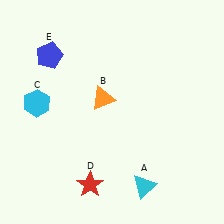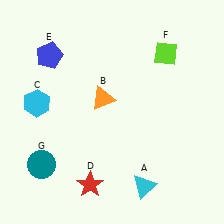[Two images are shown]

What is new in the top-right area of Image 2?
A lime diamond (F) was added in the top-right area of Image 2.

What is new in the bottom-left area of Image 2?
A teal circle (G) was added in the bottom-left area of Image 2.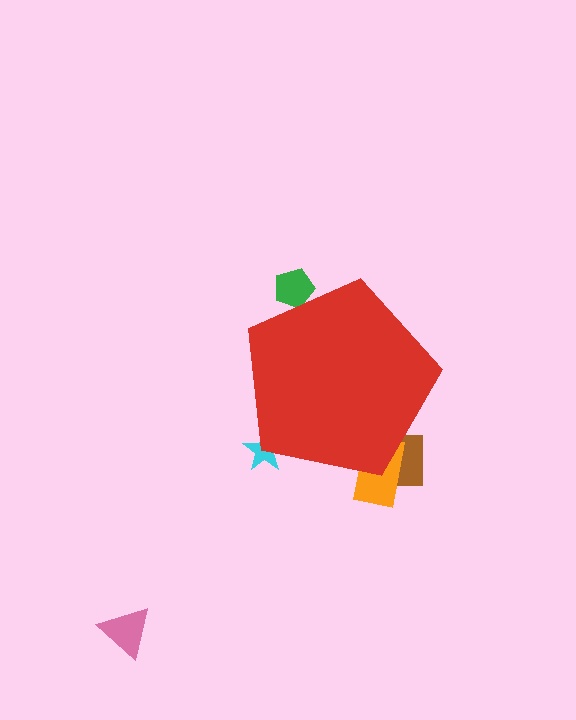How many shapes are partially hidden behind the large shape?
4 shapes are partially hidden.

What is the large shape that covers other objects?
A red pentagon.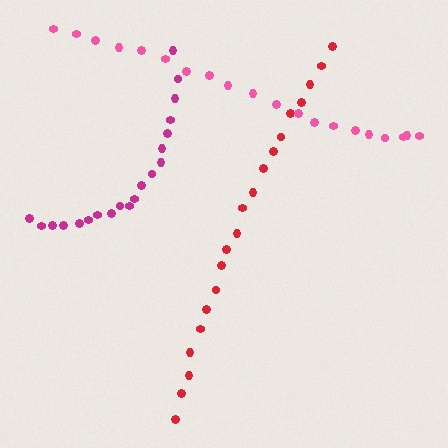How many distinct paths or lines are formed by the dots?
There are 3 distinct paths.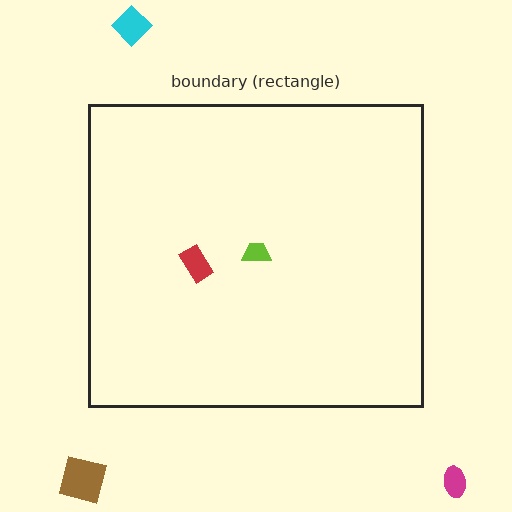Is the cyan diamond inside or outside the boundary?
Outside.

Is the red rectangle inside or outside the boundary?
Inside.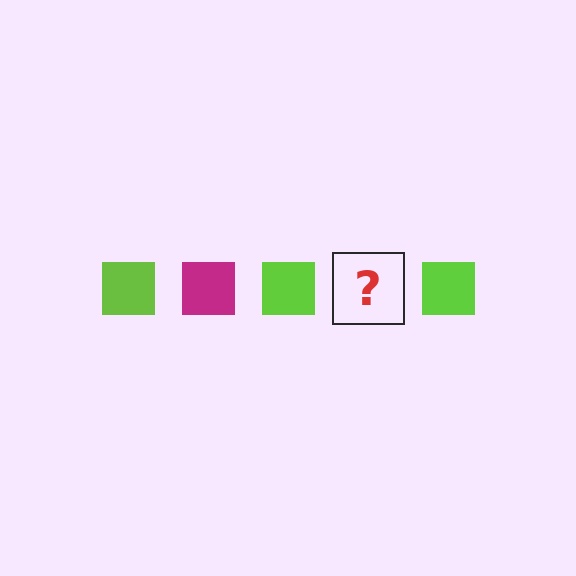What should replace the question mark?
The question mark should be replaced with a magenta square.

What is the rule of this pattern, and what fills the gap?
The rule is that the pattern cycles through lime, magenta squares. The gap should be filled with a magenta square.